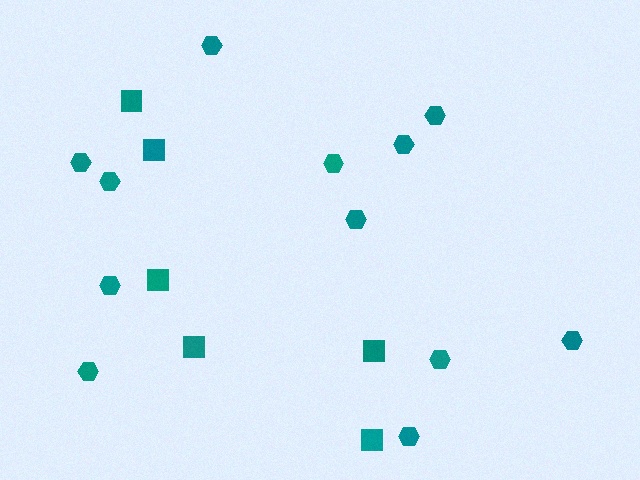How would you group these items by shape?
There are 2 groups: one group of hexagons (12) and one group of squares (6).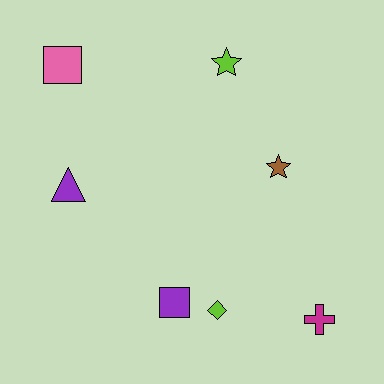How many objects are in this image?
There are 7 objects.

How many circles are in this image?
There are no circles.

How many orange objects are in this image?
There are no orange objects.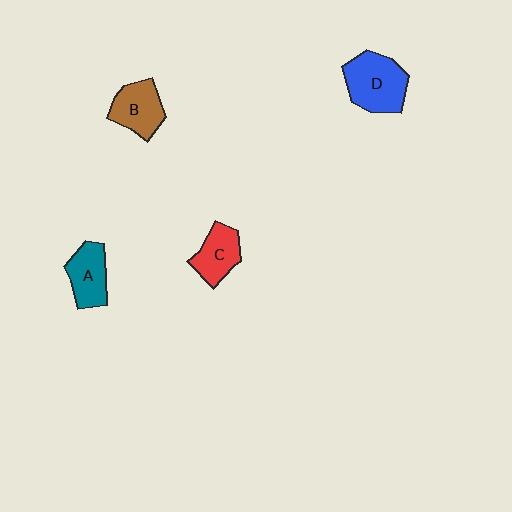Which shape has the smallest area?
Shape C (red).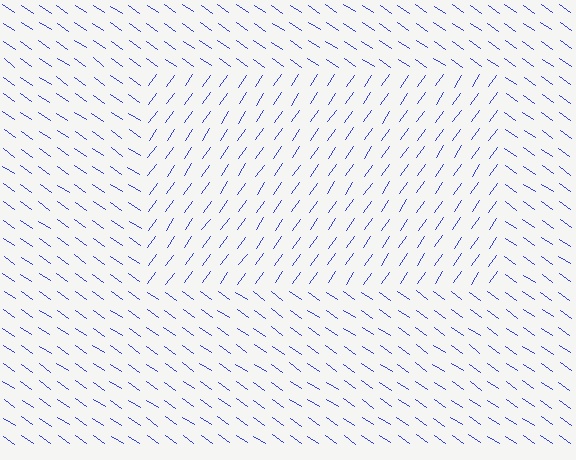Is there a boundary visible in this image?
Yes, there is a texture boundary formed by a change in line orientation.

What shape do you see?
I see a rectangle.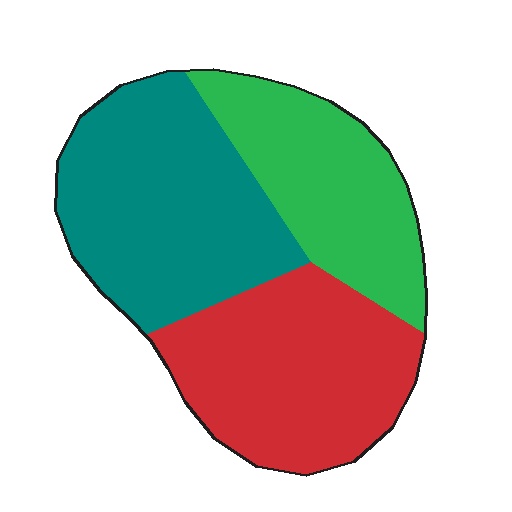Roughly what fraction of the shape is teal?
Teal covers about 40% of the shape.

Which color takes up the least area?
Green, at roughly 25%.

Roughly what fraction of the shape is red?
Red covers about 35% of the shape.